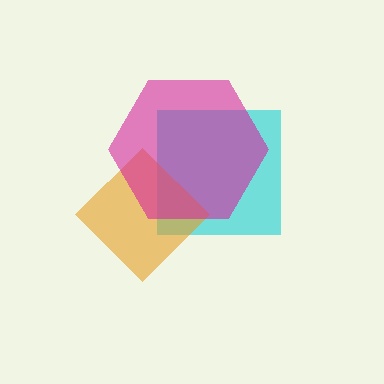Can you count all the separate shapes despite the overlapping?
Yes, there are 3 separate shapes.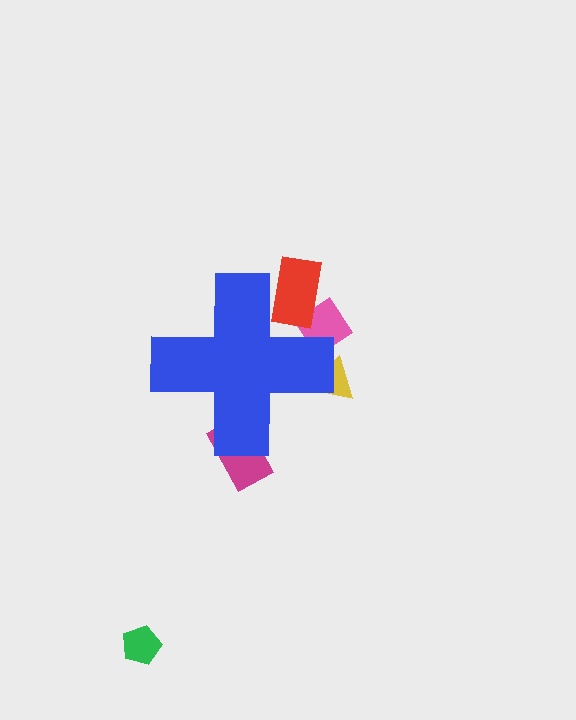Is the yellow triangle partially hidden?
Yes, the yellow triangle is partially hidden behind the blue cross.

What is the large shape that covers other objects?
A blue cross.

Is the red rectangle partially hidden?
Yes, the red rectangle is partially hidden behind the blue cross.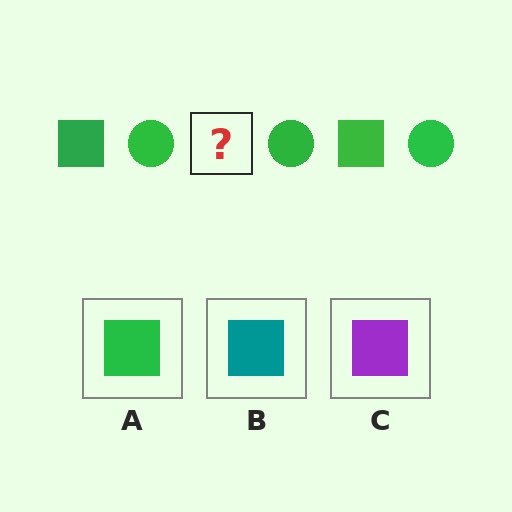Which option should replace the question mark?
Option A.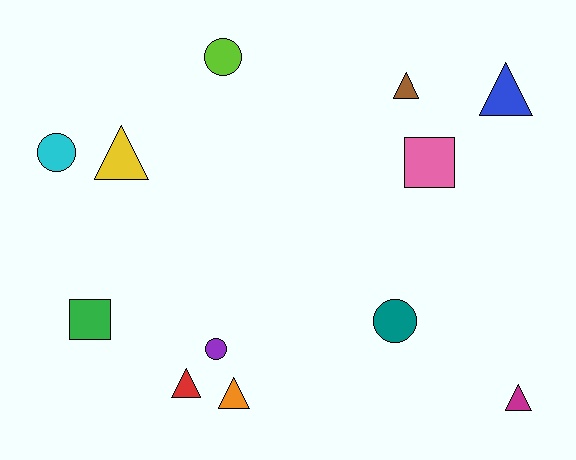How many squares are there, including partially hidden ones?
There are 2 squares.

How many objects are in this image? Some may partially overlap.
There are 12 objects.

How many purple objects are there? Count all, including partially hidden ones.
There is 1 purple object.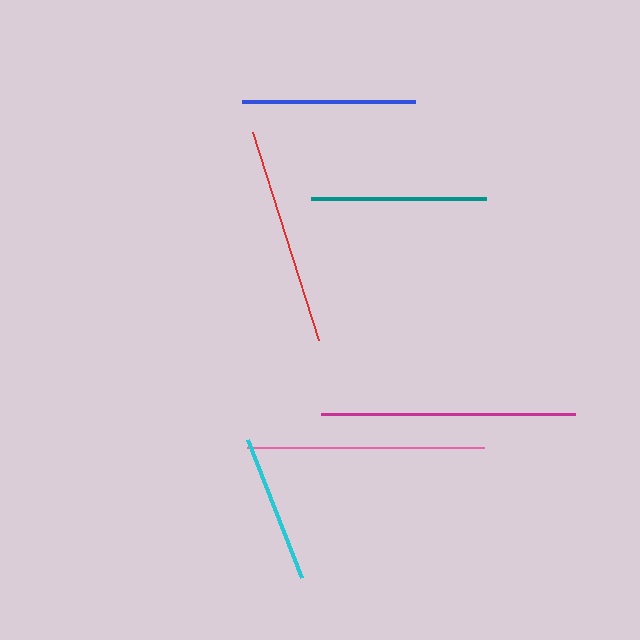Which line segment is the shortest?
The cyan line is the shortest at approximately 148 pixels.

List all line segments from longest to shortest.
From longest to shortest: magenta, pink, red, teal, blue, cyan.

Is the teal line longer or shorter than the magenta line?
The magenta line is longer than the teal line.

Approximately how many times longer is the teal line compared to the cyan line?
The teal line is approximately 1.2 times the length of the cyan line.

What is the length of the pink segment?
The pink segment is approximately 237 pixels long.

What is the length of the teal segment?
The teal segment is approximately 176 pixels long.